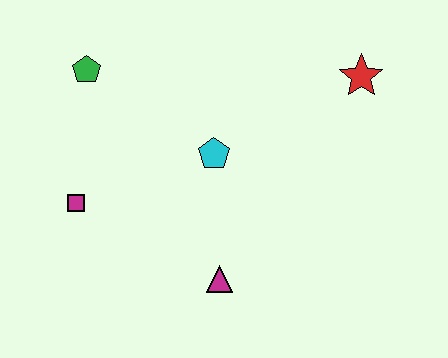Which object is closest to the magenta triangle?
The cyan pentagon is closest to the magenta triangle.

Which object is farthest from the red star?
The magenta square is farthest from the red star.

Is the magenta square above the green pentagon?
No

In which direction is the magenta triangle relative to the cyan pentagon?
The magenta triangle is below the cyan pentagon.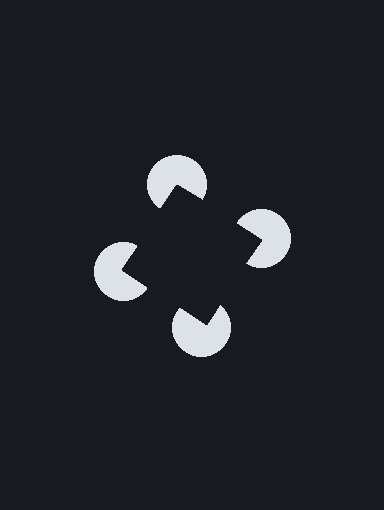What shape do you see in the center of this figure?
An illusory square — its edges are inferred from the aligned wedge cuts in the pac-man discs, not physically drawn.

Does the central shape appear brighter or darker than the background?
It typically appears slightly darker than the background, even though no actual brightness change is drawn.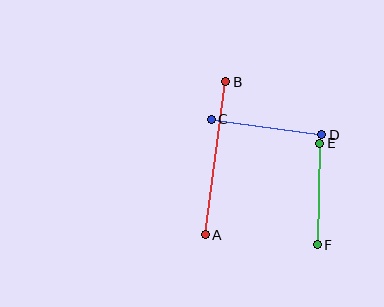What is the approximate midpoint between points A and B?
The midpoint is at approximately (216, 158) pixels.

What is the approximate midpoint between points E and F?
The midpoint is at approximately (319, 194) pixels.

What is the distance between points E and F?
The distance is approximately 101 pixels.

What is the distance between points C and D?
The distance is approximately 112 pixels.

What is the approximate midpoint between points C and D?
The midpoint is at approximately (266, 127) pixels.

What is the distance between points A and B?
The distance is approximately 155 pixels.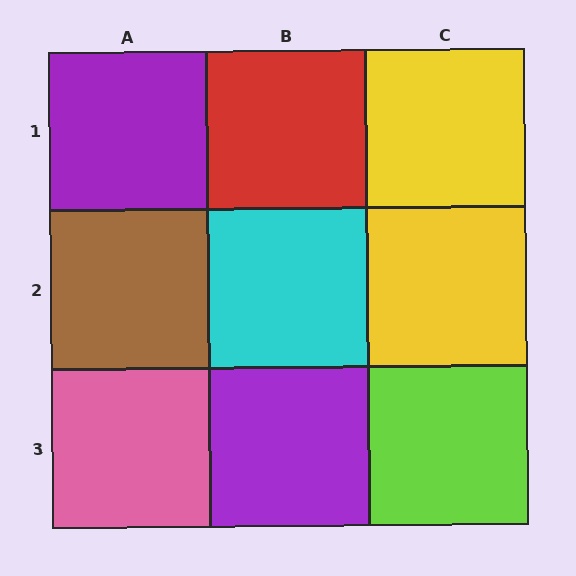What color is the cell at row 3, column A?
Pink.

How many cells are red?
1 cell is red.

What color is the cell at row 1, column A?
Purple.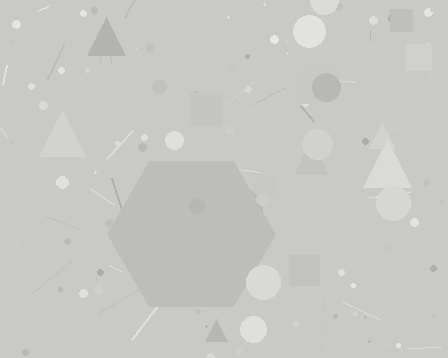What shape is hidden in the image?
A hexagon is hidden in the image.